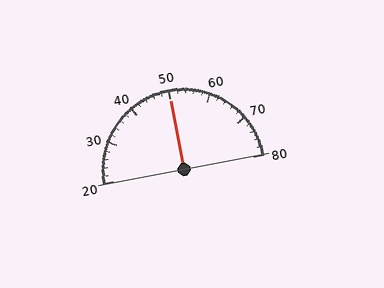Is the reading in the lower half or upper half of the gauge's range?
The reading is in the upper half of the range (20 to 80).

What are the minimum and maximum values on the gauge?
The gauge ranges from 20 to 80.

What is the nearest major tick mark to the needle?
The nearest major tick mark is 50.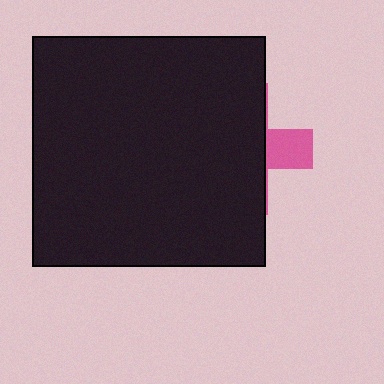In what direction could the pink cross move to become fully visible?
The pink cross could move right. That would shift it out from behind the black rectangle entirely.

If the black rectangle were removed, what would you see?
You would see the complete pink cross.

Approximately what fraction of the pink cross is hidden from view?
Roughly 77% of the pink cross is hidden behind the black rectangle.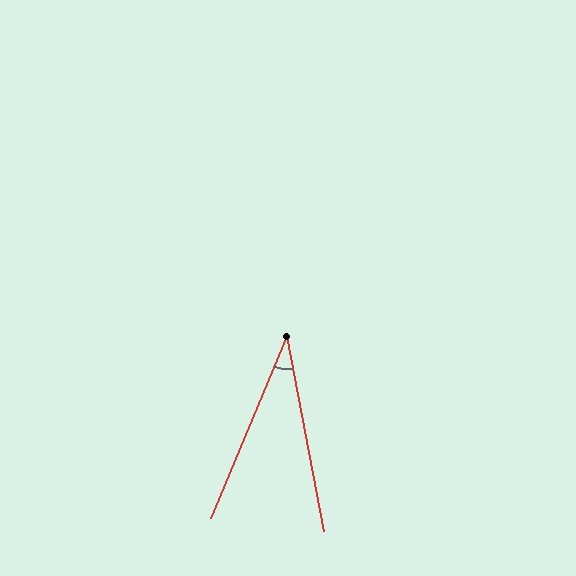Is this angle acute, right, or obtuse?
It is acute.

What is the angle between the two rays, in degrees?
Approximately 33 degrees.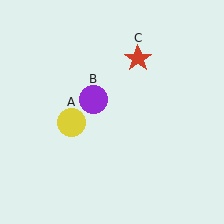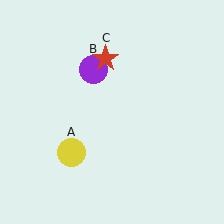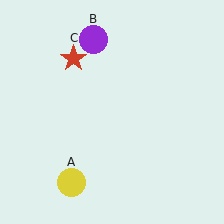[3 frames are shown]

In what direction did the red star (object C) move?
The red star (object C) moved left.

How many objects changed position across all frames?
3 objects changed position: yellow circle (object A), purple circle (object B), red star (object C).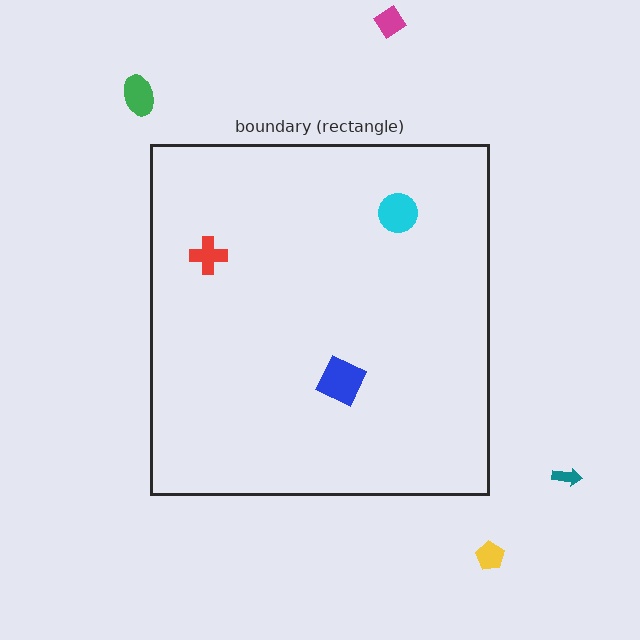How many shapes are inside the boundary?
3 inside, 4 outside.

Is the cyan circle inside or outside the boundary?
Inside.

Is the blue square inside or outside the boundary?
Inside.